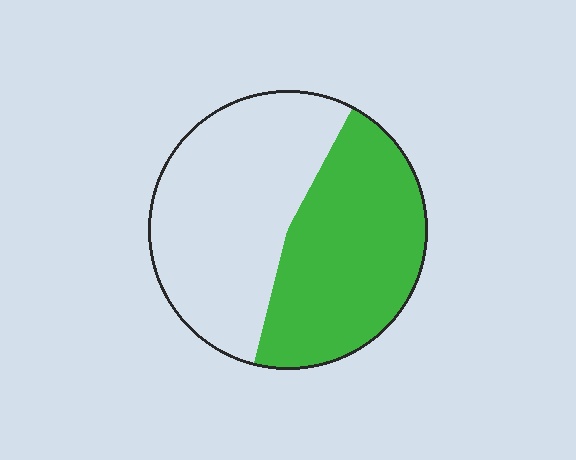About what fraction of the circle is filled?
About one half (1/2).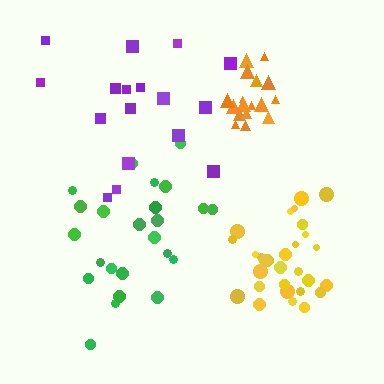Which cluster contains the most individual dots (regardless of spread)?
Yellow (29).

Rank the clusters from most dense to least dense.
yellow, orange, green, purple.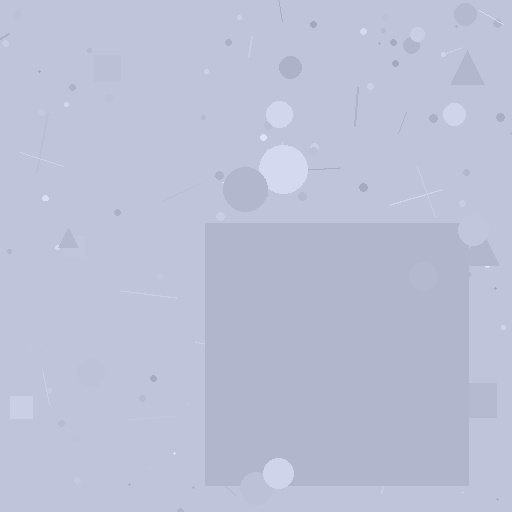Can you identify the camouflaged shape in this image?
The camouflaged shape is a square.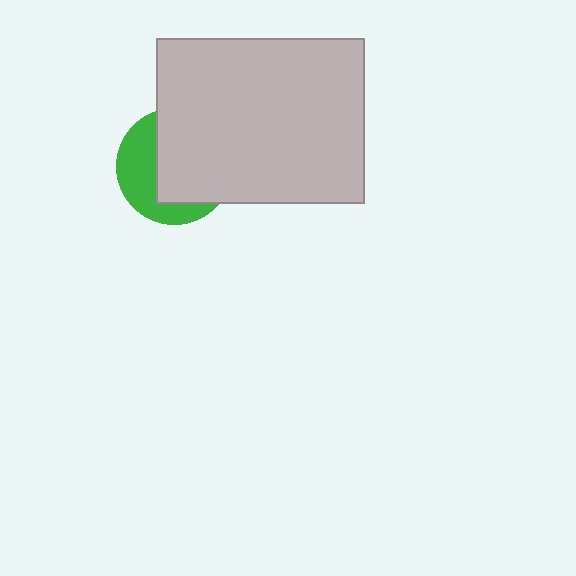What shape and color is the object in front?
The object in front is a light gray rectangle.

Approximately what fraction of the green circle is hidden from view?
Roughly 60% of the green circle is hidden behind the light gray rectangle.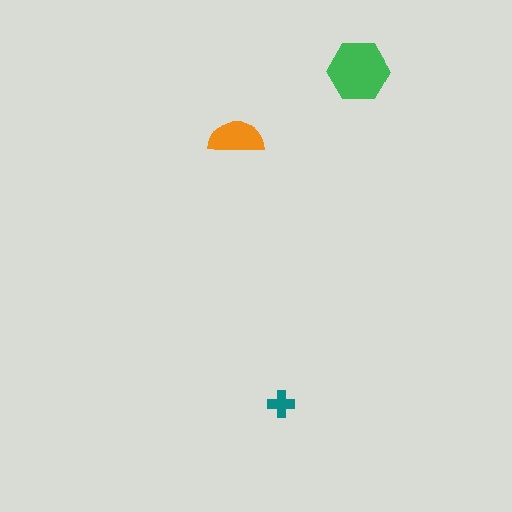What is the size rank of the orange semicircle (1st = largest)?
2nd.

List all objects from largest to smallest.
The green hexagon, the orange semicircle, the teal cross.